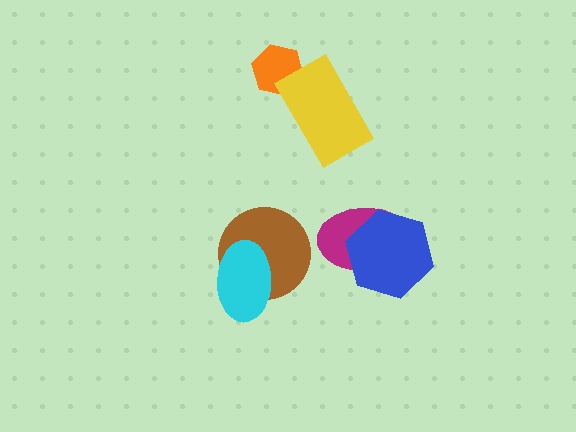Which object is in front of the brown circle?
The cyan ellipse is in front of the brown circle.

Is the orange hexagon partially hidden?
Yes, it is partially covered by another shape.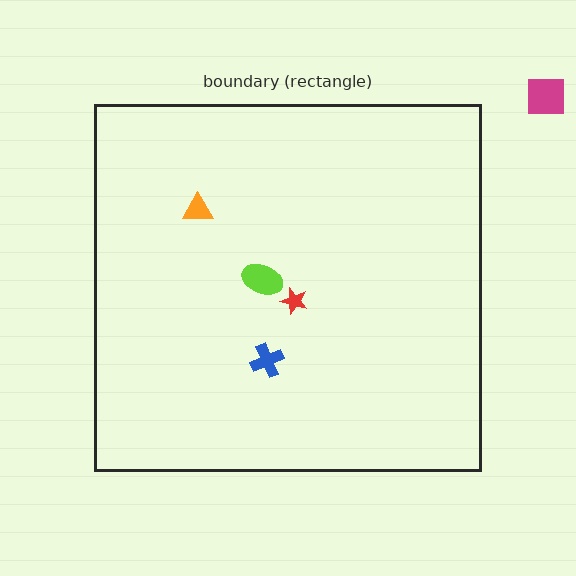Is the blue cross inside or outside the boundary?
Inside.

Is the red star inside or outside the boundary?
Inside.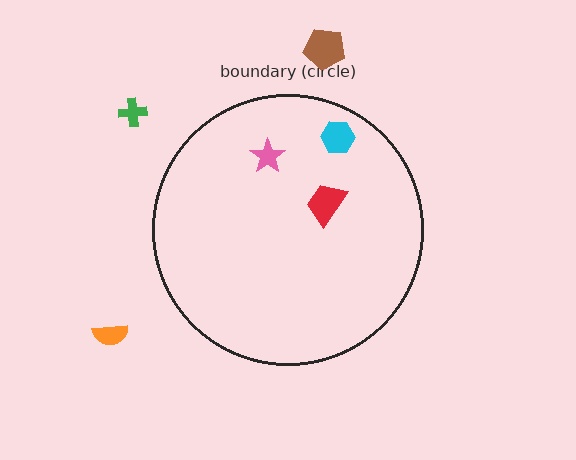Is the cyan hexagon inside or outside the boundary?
Inside.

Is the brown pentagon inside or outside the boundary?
Outside.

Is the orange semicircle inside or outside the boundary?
Outside.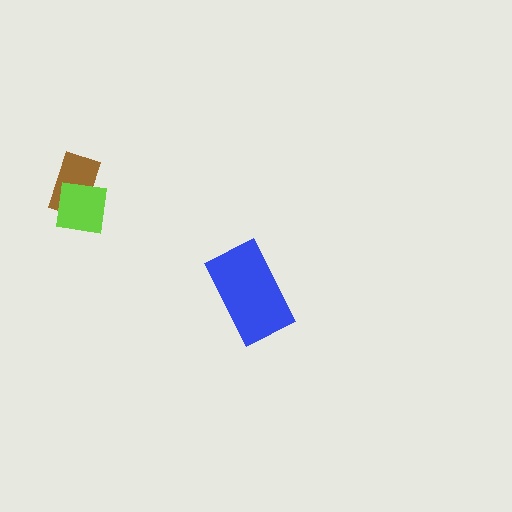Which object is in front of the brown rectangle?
The lime square is in front of the brown rectangle.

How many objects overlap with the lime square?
1 object overlaps with the lime square.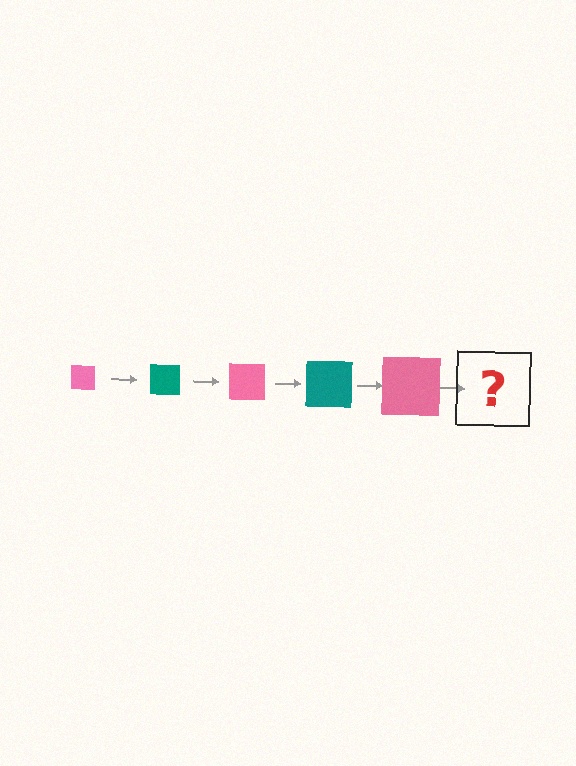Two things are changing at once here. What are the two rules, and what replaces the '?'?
The two rules are that the square grows larger each step and the color cycles through pink and teal. The '?' should be a teal square, larger than the previous one.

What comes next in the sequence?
The next element should be a teal square, larger than the previous one.